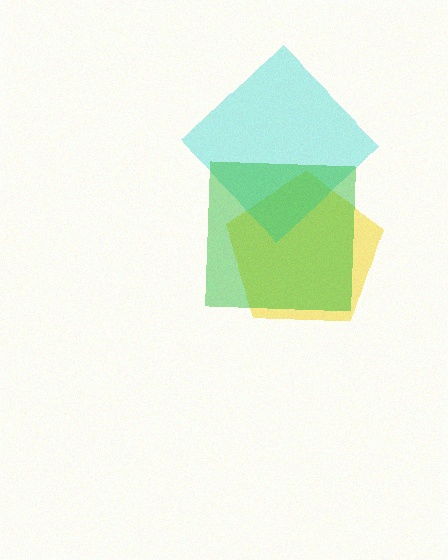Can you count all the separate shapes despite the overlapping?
Yes, there are 3 separate shapes.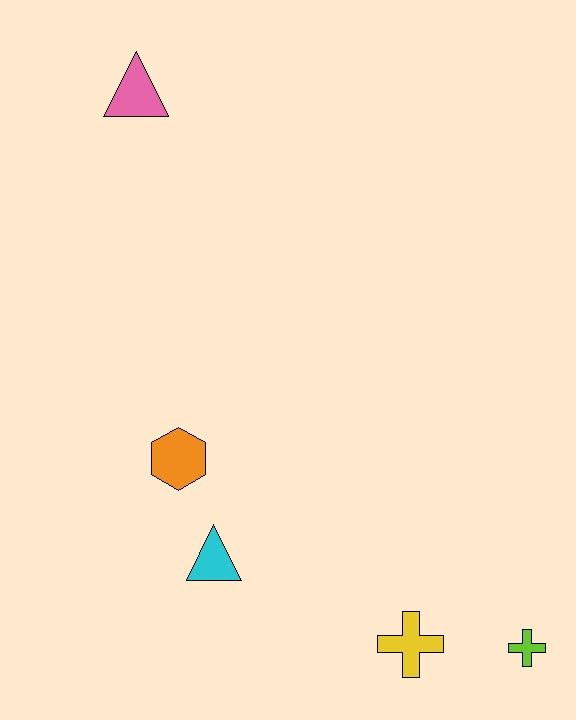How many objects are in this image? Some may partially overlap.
There are 5 objects.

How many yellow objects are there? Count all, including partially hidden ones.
There is 1 yellow object.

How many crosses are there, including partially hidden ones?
There are 2 crosses.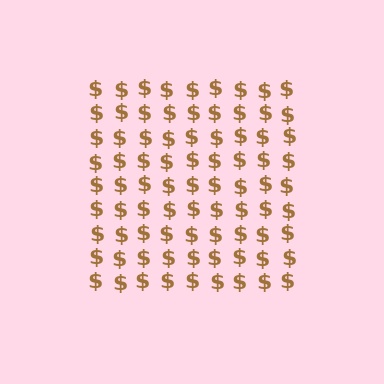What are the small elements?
The small elements are dollar signs.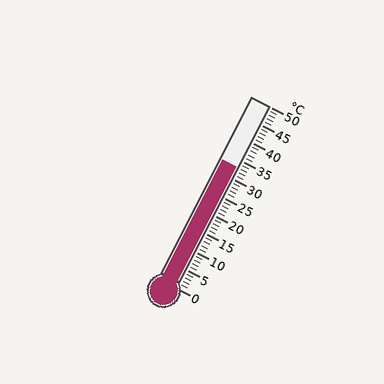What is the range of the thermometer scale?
The thermometer scale ranges from 0°C to 50°C.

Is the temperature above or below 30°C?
The temperature is above 30°C.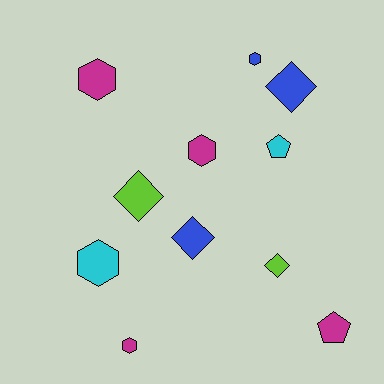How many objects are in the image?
There are 11 objects.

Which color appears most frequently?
Magenta, with 4 objects.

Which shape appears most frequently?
Hexagon, with 5 objects.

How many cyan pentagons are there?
There is 1 cyan pentagon.